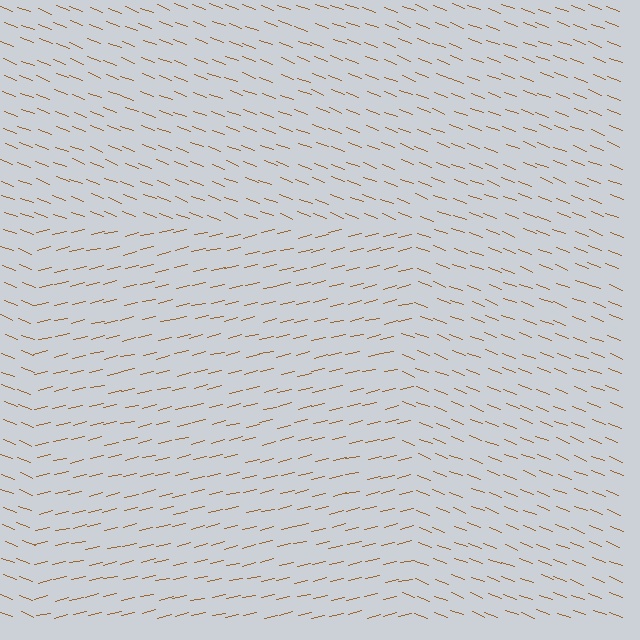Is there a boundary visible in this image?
Yes, there is a texture boundary formed by a change in line orientation.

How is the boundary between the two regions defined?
The boundary is defined purely by a change in line orientation (approximately 34 degrees difference). All lines are the same color and thickness.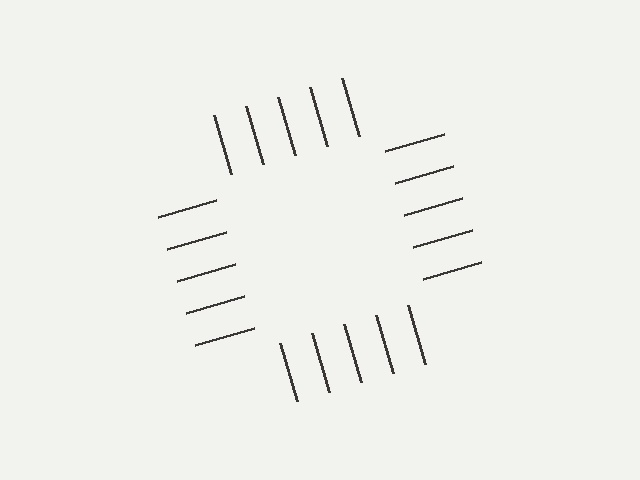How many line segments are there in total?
20 — 5 along each of the 4 edges.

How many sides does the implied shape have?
4 sides — the line-ends trace a square.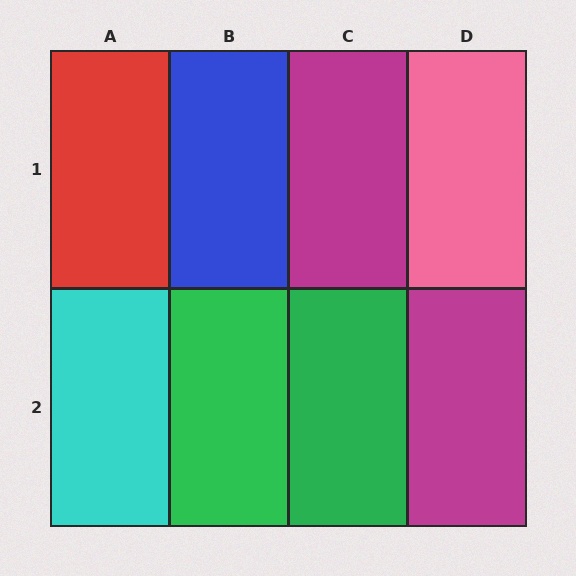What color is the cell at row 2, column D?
Magenta.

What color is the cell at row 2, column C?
Green.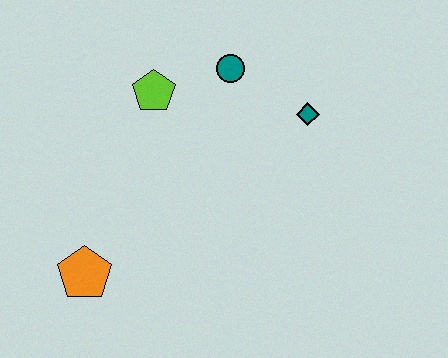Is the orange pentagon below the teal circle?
Yes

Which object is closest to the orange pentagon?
The lime pentagon is closest to the orange pentagon.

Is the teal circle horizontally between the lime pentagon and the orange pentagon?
No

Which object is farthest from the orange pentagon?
The teal diamond is farthest from the orange pentagon.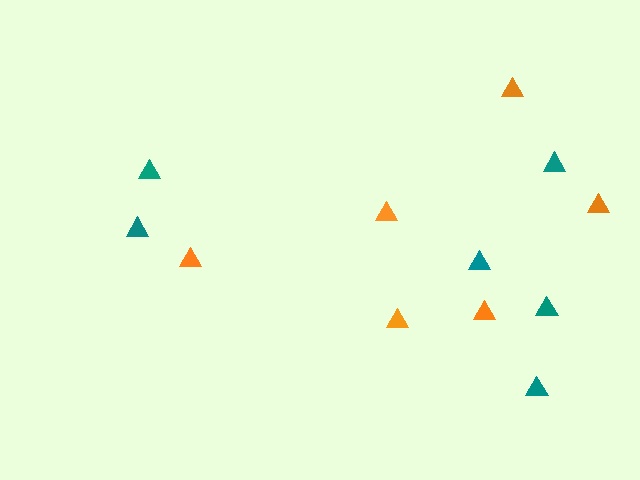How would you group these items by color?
There are 2 groups: one group of orange triangles (6) and one group of teal triangles (6).